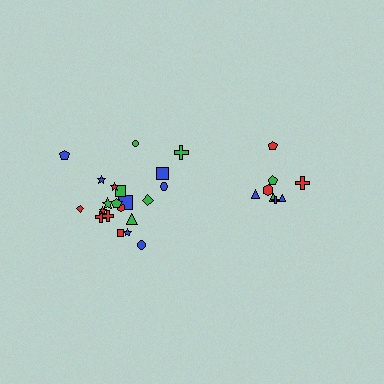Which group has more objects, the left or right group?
The left group.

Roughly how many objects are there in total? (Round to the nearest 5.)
Roughly 30 objects in total.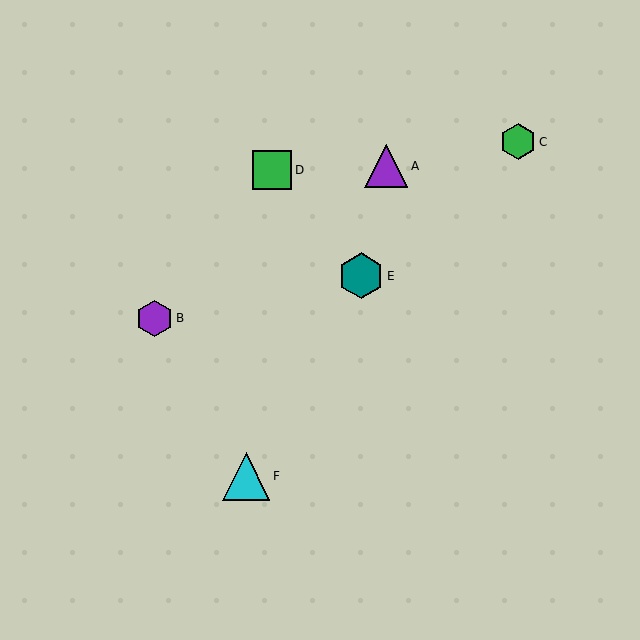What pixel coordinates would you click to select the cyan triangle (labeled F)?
Click at (246, 476) to select the cyan triangle F.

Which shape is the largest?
The cyan triangle (labeled F) is the largest.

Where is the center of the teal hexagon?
The center of the teal hexagon is at (361, 276).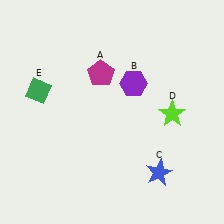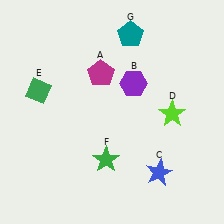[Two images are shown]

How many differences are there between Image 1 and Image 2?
There are 2 differences between the two images.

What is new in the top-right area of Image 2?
A teal pentagon (G) was added in the top-right area of Image 2.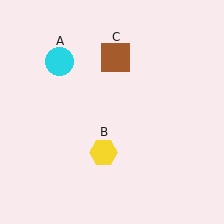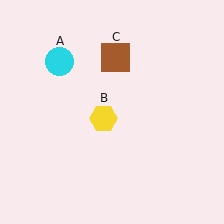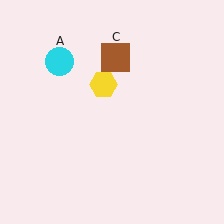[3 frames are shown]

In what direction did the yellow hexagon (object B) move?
The yellow hexagon (object B) moved up.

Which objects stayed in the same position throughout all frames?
Cyan circle (object A) and brown square (object C) remained stationary.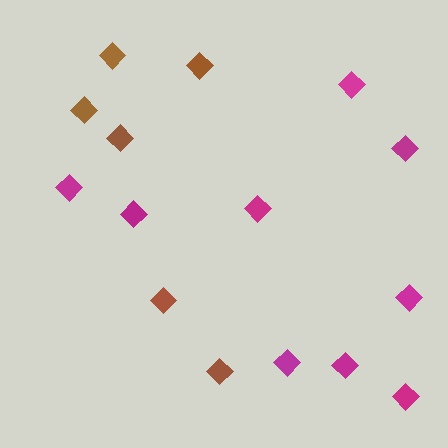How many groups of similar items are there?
There are 2 groups: one group of brown diamonds (6) and one group of magenta diamonds (9).